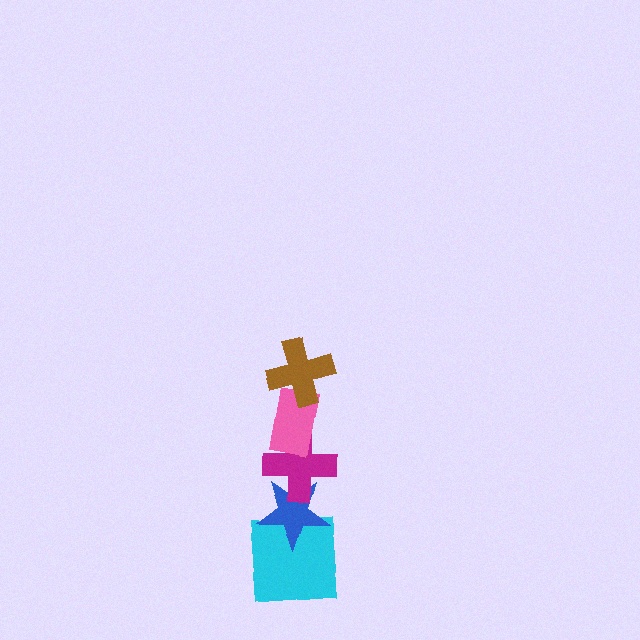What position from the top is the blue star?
The blue star is 4th from the top.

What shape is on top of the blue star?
The magenta cross is on top of the blue star.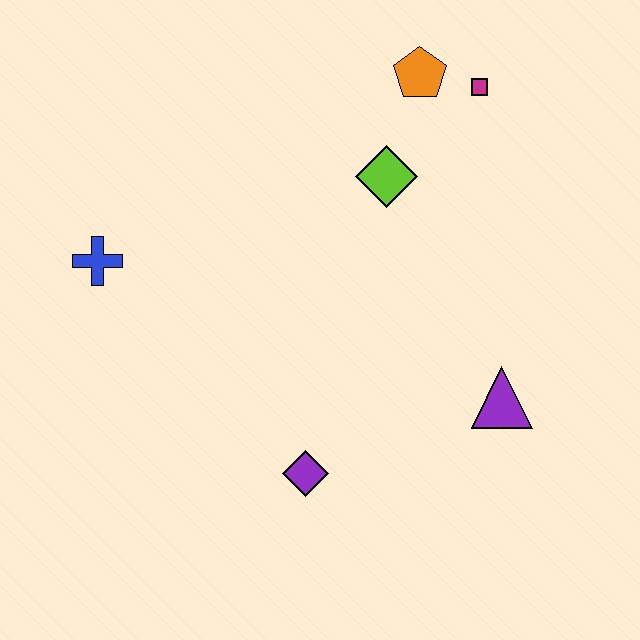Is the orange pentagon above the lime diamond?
Yes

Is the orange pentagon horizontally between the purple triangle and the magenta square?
No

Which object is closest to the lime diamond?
The orange pentagon is closest to the lime diamond.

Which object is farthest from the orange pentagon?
The purple diamond is farthest from the orange pentagon.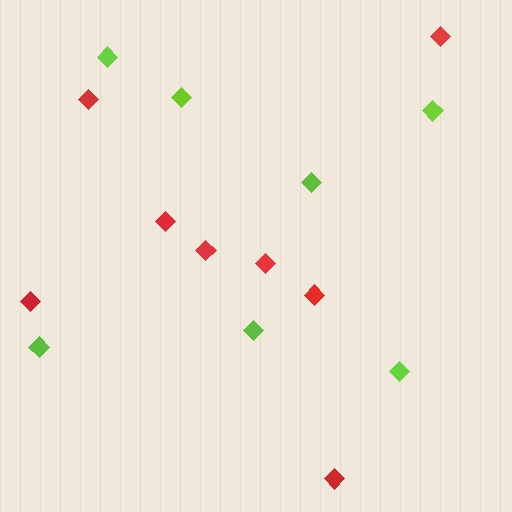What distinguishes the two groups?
There are 2 groups: one group of lime diamonds (7) and one group of red diamonds (8).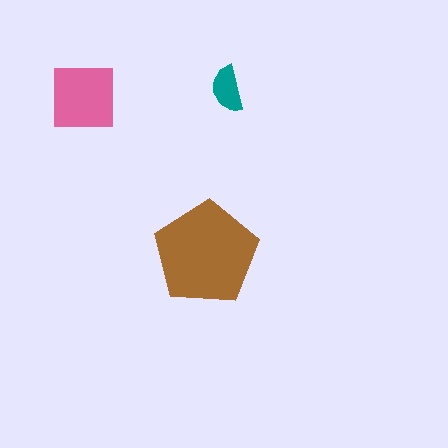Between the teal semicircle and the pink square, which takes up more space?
The pink square.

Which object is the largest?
The brown pentagon.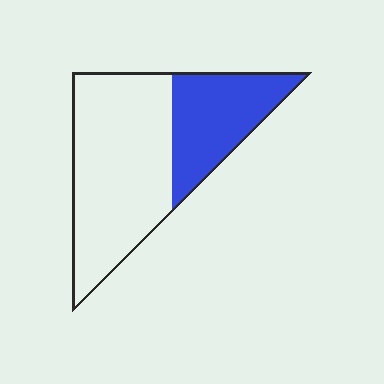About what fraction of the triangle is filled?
About one third (1/3).